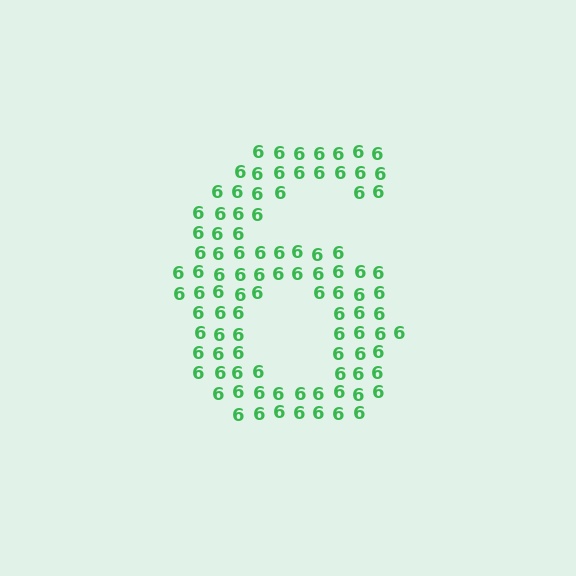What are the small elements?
The small elements are digit 6's.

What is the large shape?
The large shape is the digit 6.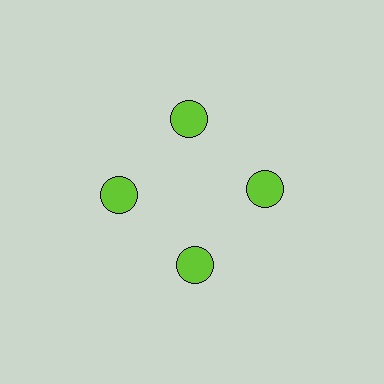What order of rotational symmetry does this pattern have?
This pattern has 4-fold rotational symmetry.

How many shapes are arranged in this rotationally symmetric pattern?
There are 4 shapes, arranged in 4 groups of 1.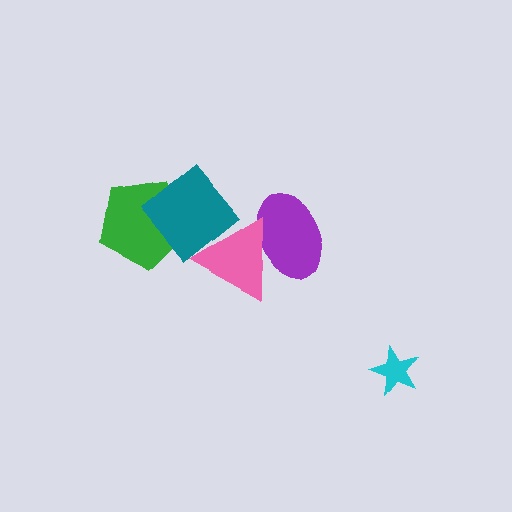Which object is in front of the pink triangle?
The teal diamond is in front of the pink triangle.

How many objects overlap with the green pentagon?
1 object overlaps with the green pentagon.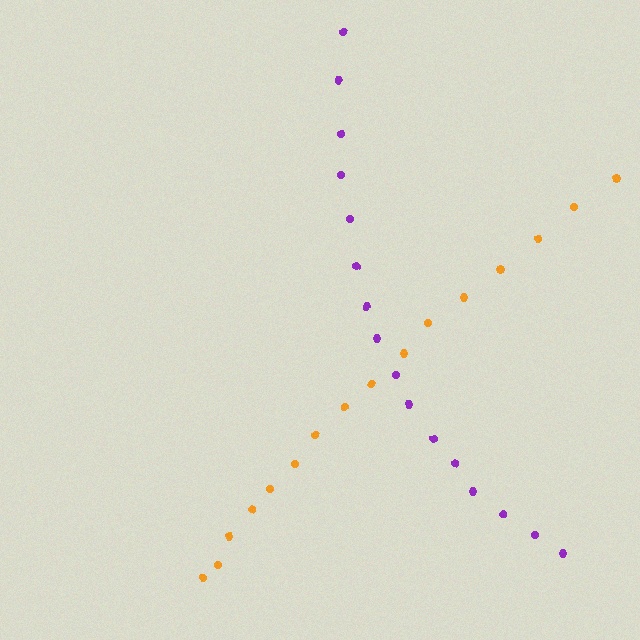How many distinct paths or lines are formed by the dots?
There are 2 distinct paths.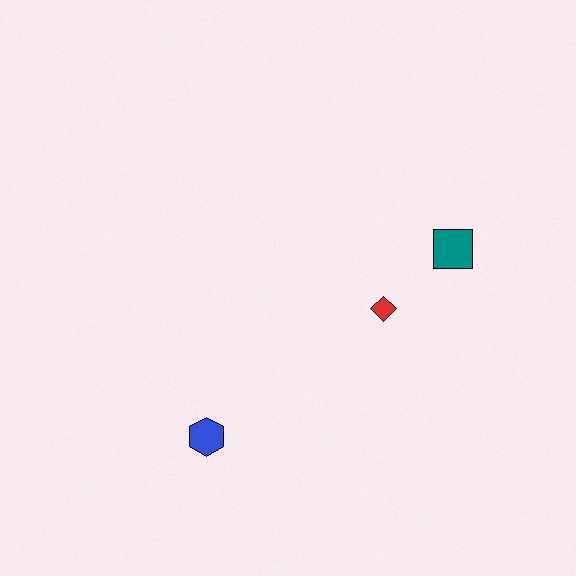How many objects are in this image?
There are 3 objects.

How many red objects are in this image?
There is 1 red object.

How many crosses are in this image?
There are no crosses.